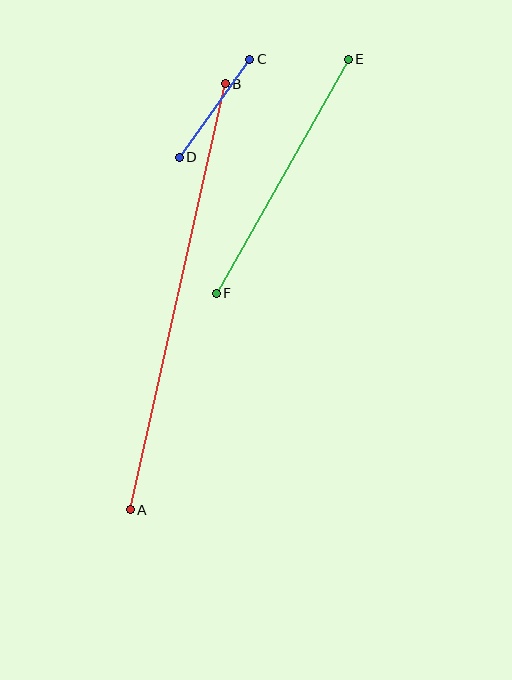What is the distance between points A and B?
The distance is approximately 436 pixels.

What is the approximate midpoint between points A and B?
The midpoint is at approximately (178, 297) pixels.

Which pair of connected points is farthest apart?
Points A and B are farthest apart.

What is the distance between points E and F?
The distance is approximately 269 pixels.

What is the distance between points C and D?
The distance is approximately 121 pixels.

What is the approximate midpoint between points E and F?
The midpoint is at approximately (282, 176) pixels.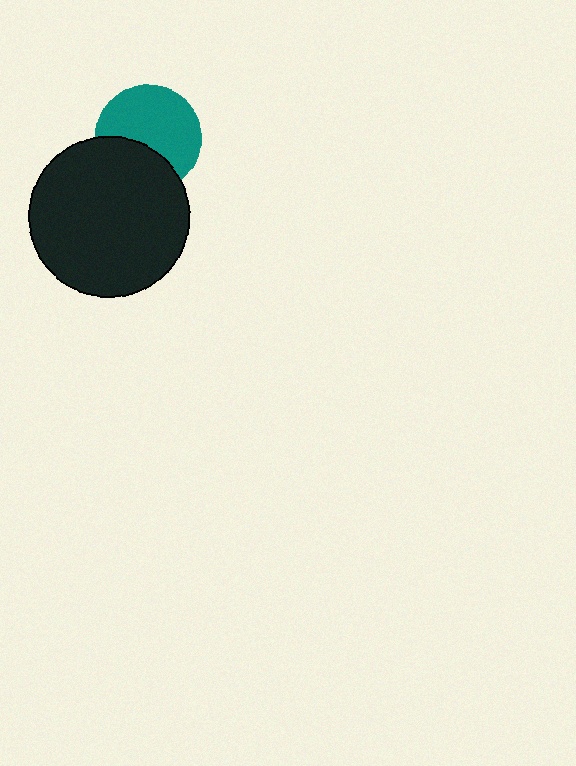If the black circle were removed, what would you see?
You would see the complete teal circle.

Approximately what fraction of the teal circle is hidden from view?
Roughly 35% of the teal circle is hidden behind the black circle.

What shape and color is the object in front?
The object in front is a black circle.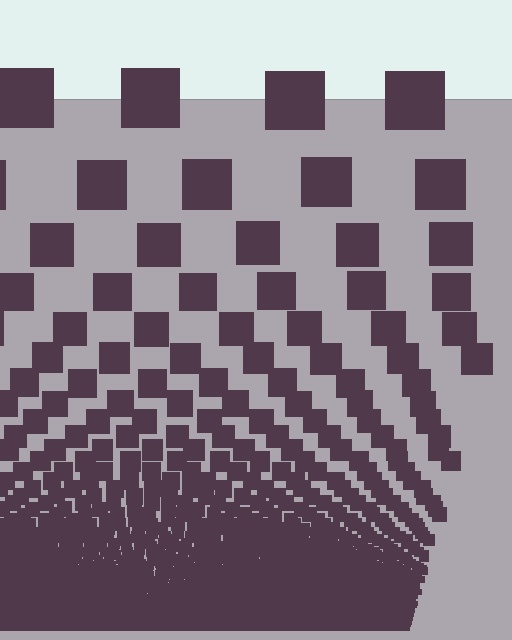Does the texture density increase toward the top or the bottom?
Density increases toward the bottom.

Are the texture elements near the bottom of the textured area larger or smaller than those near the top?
Smaller. The gradient is inverted — elements near the bottom are smaller and denser.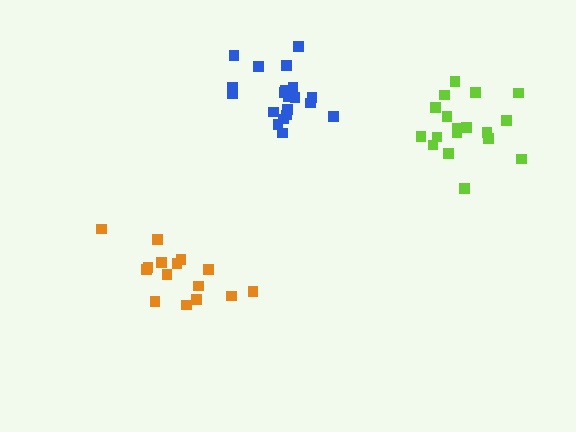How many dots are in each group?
Group 1: 15 dots, Group 2: 18 dots, Group 3: 20 dots (53 total).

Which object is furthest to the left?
The orange cluster is leftmost.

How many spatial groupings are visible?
There are 3 spatial groupings.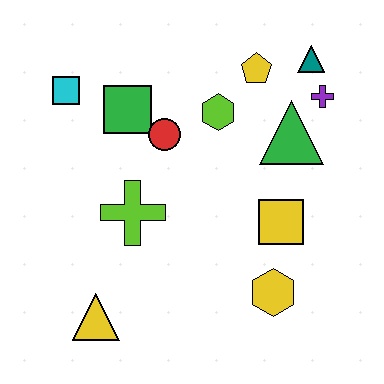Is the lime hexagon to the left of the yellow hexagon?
Yes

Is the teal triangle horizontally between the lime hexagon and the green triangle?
No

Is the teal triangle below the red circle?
No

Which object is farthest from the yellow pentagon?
The yellow triangle is farthest from the yellow pentagon.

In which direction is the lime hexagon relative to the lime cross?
The lime hexagon is above the lime cross.